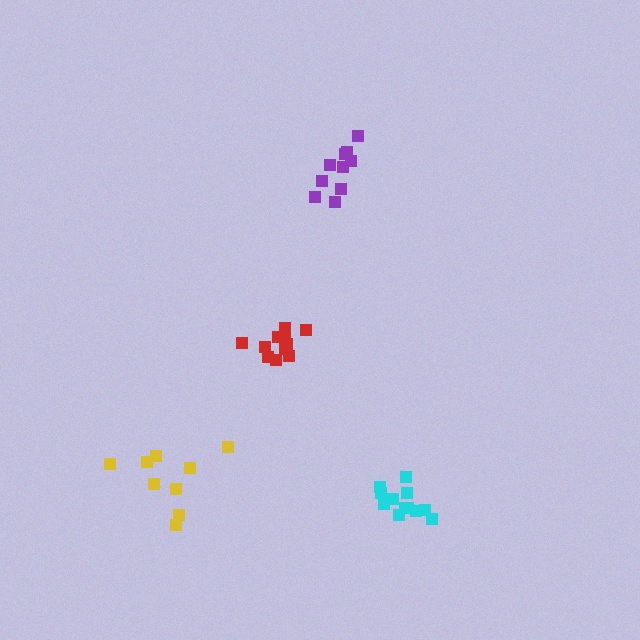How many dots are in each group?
Group 1: 11 dots, Group 2: 13 dots, Group 3: 10 dots, Group 4: 9 dots (43 total).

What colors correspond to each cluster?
The clusters are colored: red, cyan, purple, yellow.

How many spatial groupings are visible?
There are 4 spatial groupings.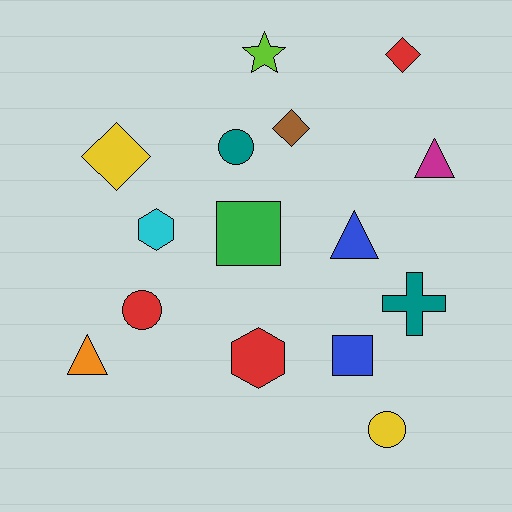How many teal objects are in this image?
There are 2 teal objects.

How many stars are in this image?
There is 1 star.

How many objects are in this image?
There are 15 objects.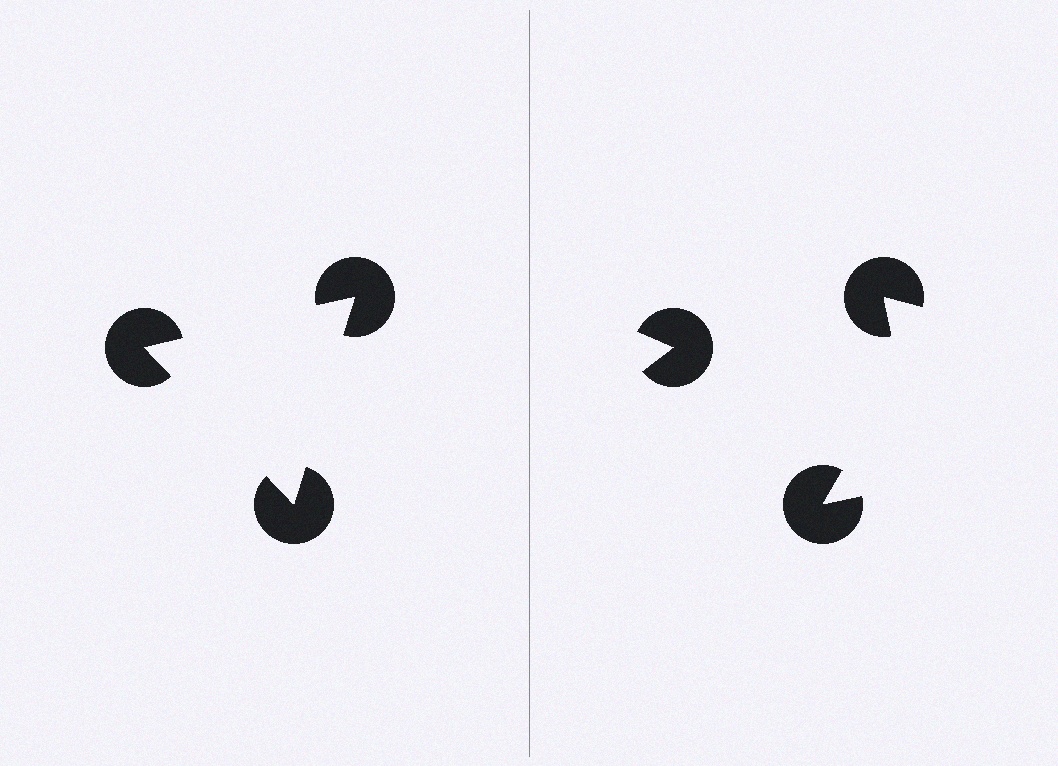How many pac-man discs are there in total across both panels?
6 — 3 on each side.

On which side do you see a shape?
An illusory triangle appears on the left side. On the right side the wedge cuts are rotated, so no coherent shape forms.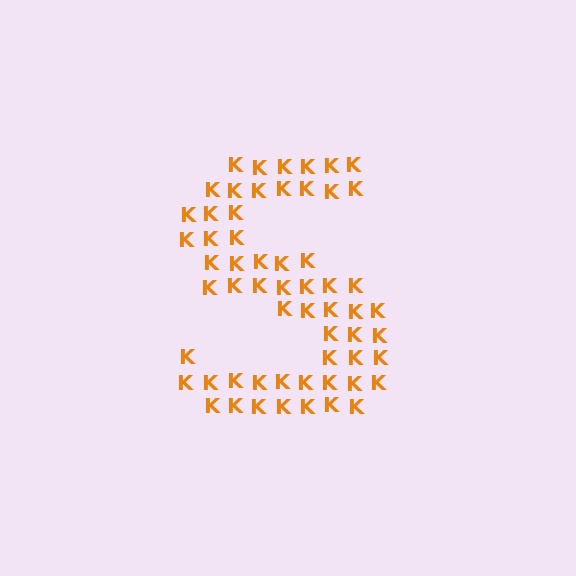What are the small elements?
The small elements are letter K's.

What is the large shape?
The large shape is the letter S.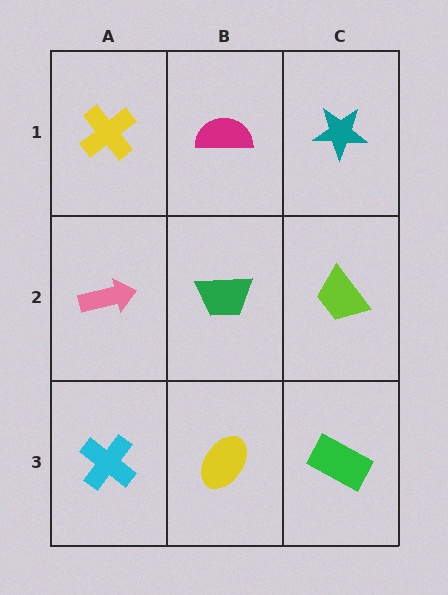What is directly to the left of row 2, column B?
A pink arrow.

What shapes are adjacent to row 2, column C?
A teal star (row 1, column C), a green rectangle (row 3, column C), a green trapezoid (row 2, column B).